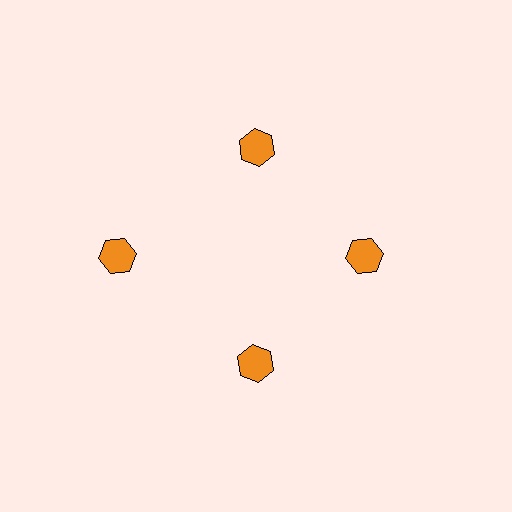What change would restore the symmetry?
The symmetry would be restored by moving it inward, back onto the ring so that all 4 hexagons sit at equal angles and equal distance from the center.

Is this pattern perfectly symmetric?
No. The 4 orange hexagons are arranged in a ring, but one element near the 9 o'clock position is pushed outward from the center, breaking the 4-fold rotational symmetry.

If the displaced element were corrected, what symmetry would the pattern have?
It would have 4-fold rotational symmetry — the pattern would map onto itself every 90 degrees.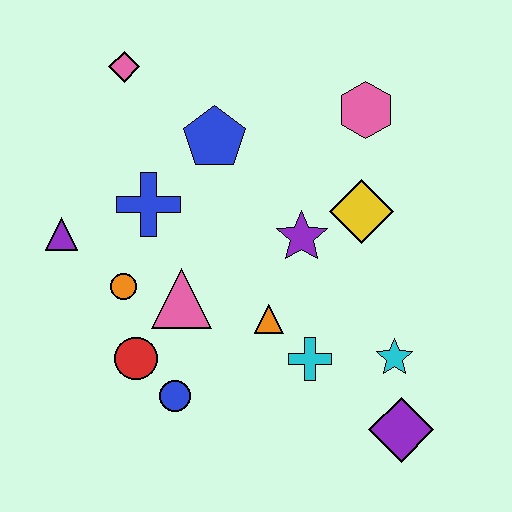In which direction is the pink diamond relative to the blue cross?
The pink diamond is above the blue cross.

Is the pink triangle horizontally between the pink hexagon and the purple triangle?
Yes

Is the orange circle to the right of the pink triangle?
No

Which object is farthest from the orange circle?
The purple diamond is farthest from the orange circle.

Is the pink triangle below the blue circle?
No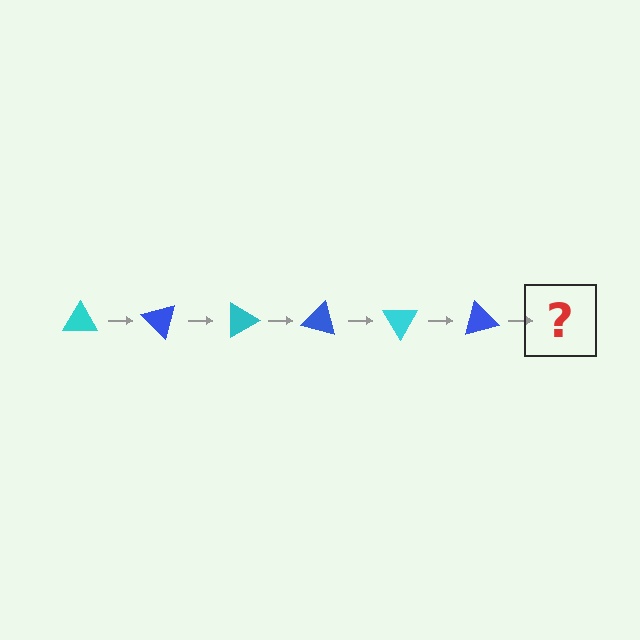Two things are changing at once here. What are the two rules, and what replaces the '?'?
The two rules are that it rotates 45 degrees each step and the color cycles through cyan and blue. The '?' should be a cyan triangle, rotated 270 degrees from the start.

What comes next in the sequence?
The next element should be a cyan triangle, rotated 270 degrees from the start.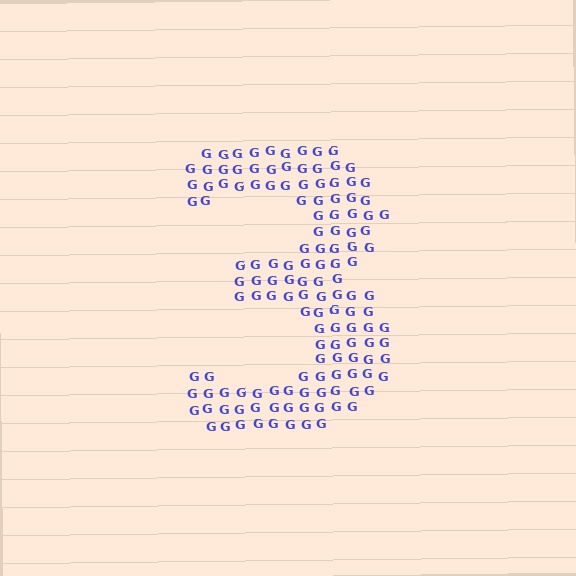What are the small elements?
The small elements are letter G's.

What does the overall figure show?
The overall figure shows the digit 3.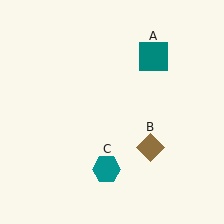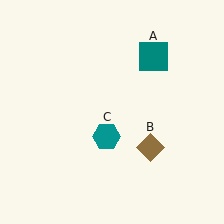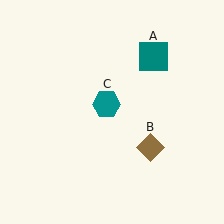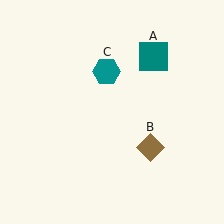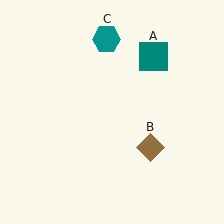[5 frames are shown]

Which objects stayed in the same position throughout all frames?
Teal square (object A) and brown diamond (object B) remained stationary.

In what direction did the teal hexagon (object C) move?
The teal hexagon (object C) moved up.